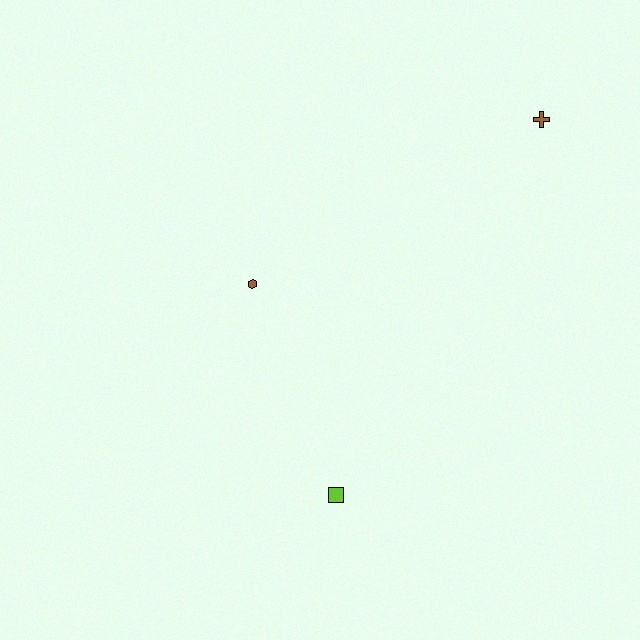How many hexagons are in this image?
There is 1 hexagon.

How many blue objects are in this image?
There are no blue objects.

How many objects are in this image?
There are 3 objects.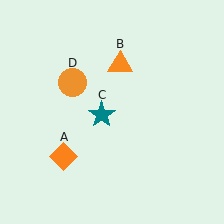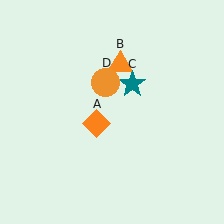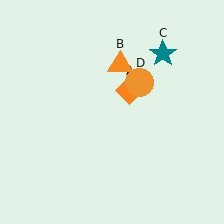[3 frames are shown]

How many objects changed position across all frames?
3 objects changed position: orange diamond (object A), teal star (object C), orange circle (object D).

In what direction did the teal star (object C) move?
The teal star (object C) moved up and to the right.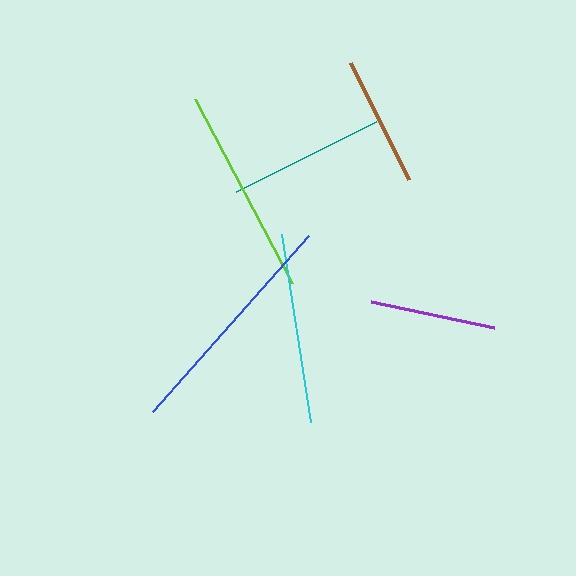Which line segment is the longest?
The blue line is the longest at approximately 235 pixels.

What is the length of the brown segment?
The brown segment is approximately 131 pixels long.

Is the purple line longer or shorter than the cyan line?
The cyan line is longer than the purple line.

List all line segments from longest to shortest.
From longest to shortest: blue, lime, cyan, teal, brown, purple.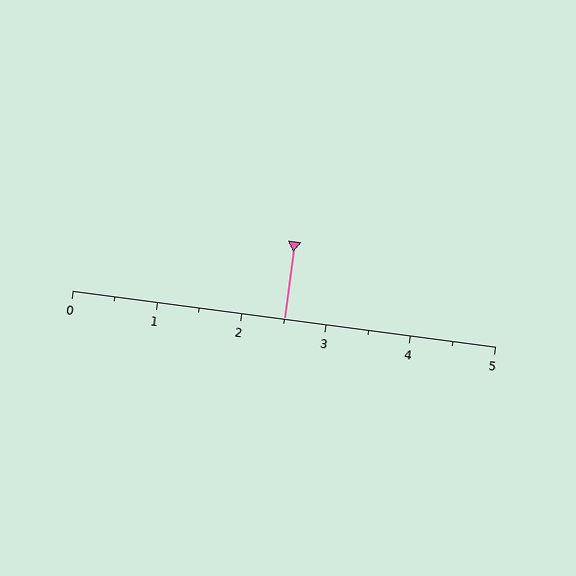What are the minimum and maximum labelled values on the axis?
The axis runs from 0 to 5.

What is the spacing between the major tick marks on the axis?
The major ticks are spaced 1 apart.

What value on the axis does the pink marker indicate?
The marker indicates approximately 2.5.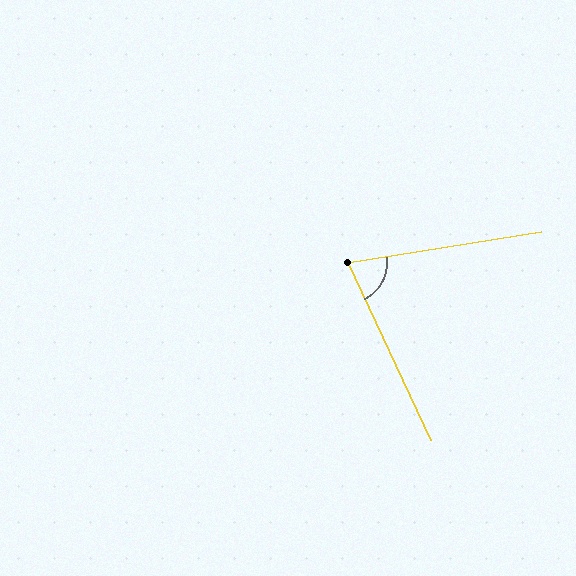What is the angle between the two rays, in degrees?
Approximately 74 degrees.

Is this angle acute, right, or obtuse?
It is acute.